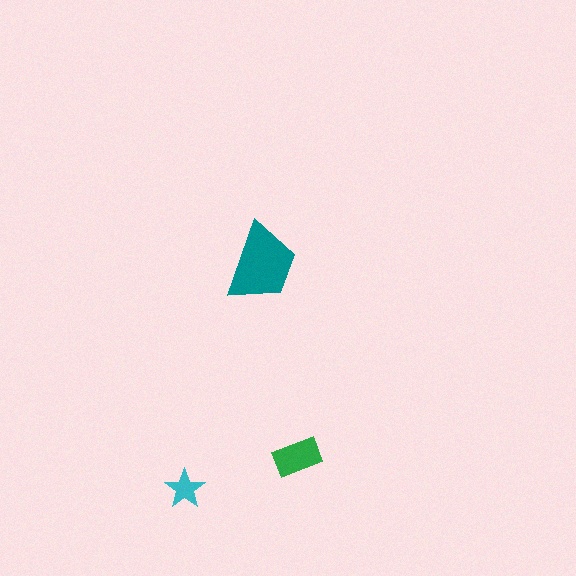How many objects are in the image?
There are 3 objects in the image.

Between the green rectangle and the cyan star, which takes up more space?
The green rectangle.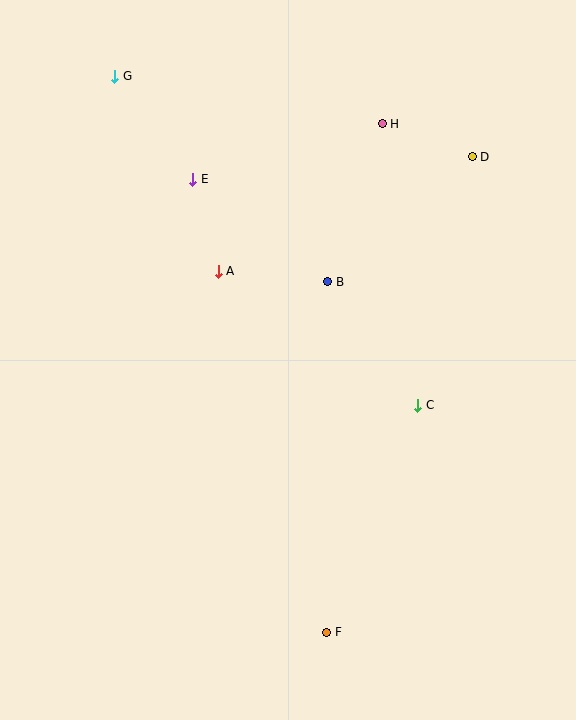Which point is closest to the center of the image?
Point B at (328, 282) is closest to the center.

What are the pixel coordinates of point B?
Point B is at (328, 282).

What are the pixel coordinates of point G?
Point G is at (115, 76).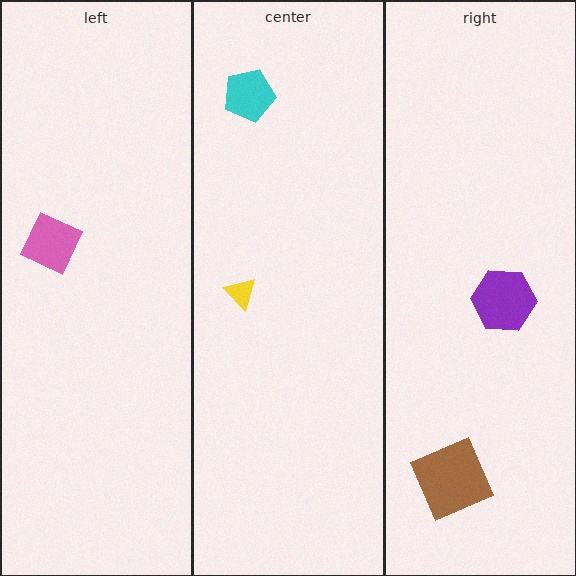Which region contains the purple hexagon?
The right region.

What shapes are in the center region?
The cyan pentagon, the yellow triangle.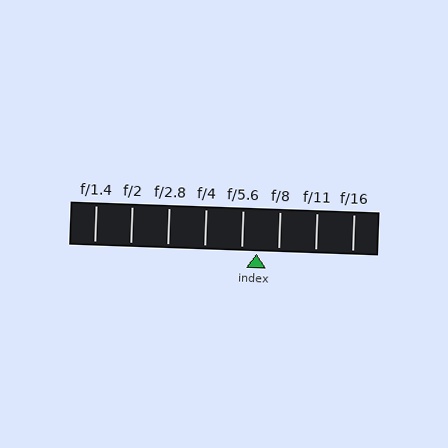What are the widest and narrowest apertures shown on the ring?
The widest aperture shown is f/1.4 and the narrowest is f/16.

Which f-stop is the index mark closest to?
The index mark is closest to f/5.6.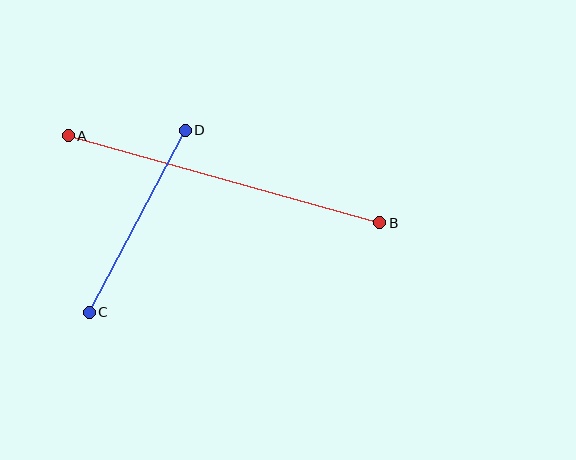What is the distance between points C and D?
The distance is approximately 206 pixels.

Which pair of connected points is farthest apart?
Points A and B are farthest apart.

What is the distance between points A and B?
The distance is approximately 323 pixels.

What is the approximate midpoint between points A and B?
The midpoint is at approximately (224, 179) pixels.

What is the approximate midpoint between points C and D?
The midpoint is at approximately (137, 221) pixels.